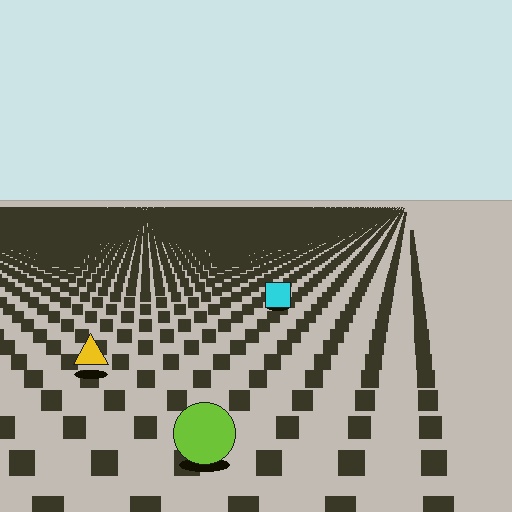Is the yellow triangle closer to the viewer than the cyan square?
Yes. The yellow triangle is closer — you can tell from the texture gradient: the ground texture is coarser near it.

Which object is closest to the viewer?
The lime circle is closest. The texture marks near it are larger and more spread out.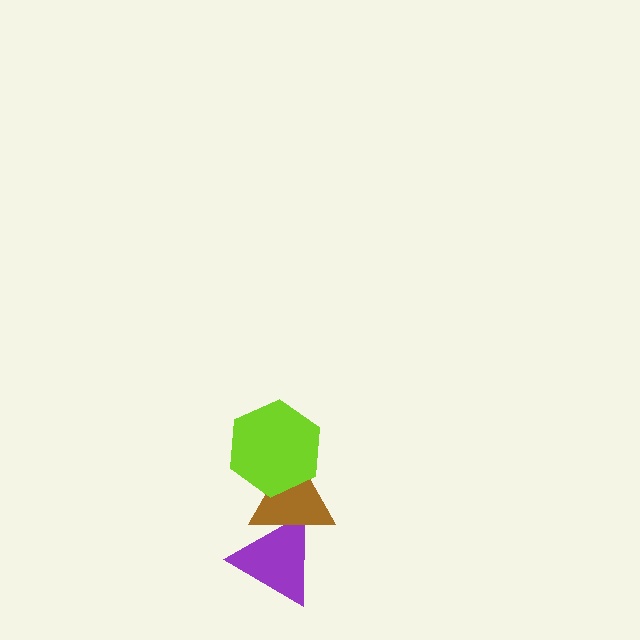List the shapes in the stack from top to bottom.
From top to bottom: the lime hexagon, the brown triangle, the purple triangle.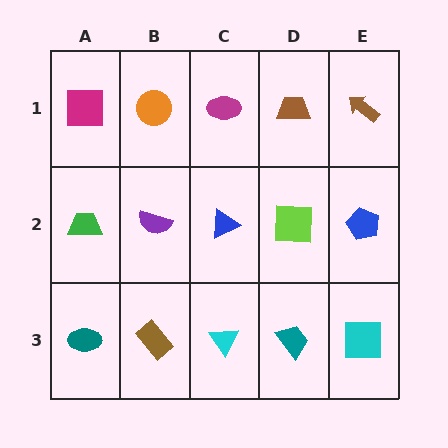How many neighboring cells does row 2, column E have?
3.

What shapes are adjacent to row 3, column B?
A purple semicircle (row 2, column B), a teal ellipse (row 3, column A), a cyan triangle (row 3, column C).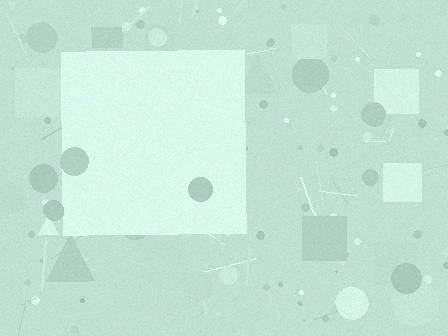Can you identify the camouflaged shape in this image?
The camouflaged shape is a square.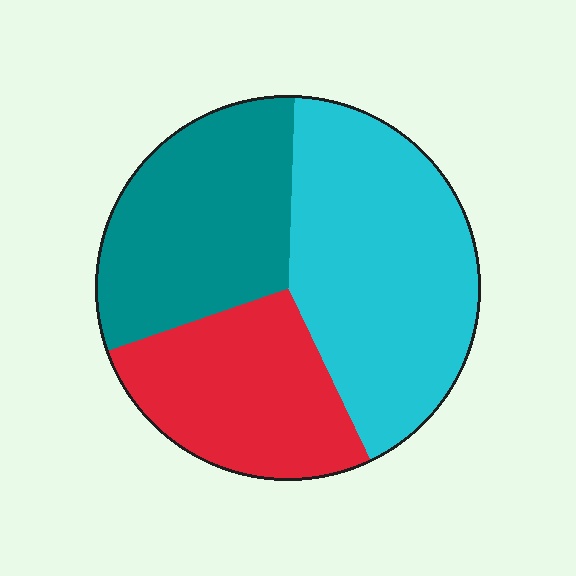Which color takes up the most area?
Cyan, at roughly 40%.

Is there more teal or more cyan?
Cyan.